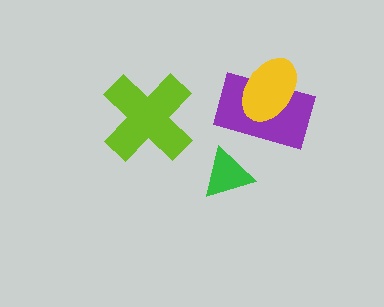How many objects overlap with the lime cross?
0 objects overlap with the lime cross.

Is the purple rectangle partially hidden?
Yes, it is partially covered by another shape.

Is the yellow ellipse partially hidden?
No, no other shape covers it.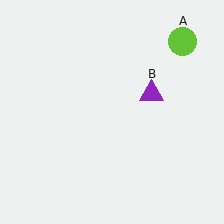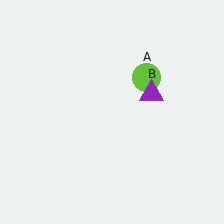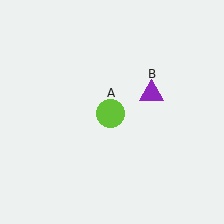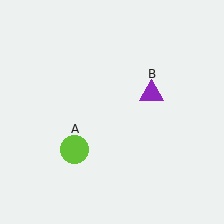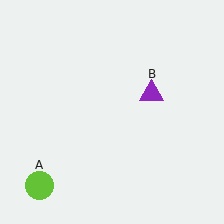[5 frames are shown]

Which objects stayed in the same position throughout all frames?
Purple triangle (object B) remained stationary.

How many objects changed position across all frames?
1 object changed position: lime circle (object A).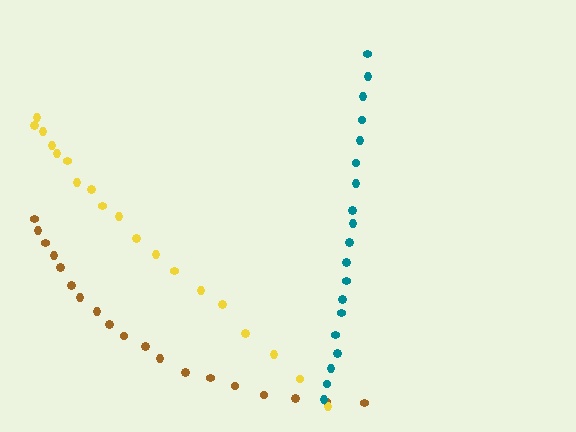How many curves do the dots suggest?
There are 3 distinct paths.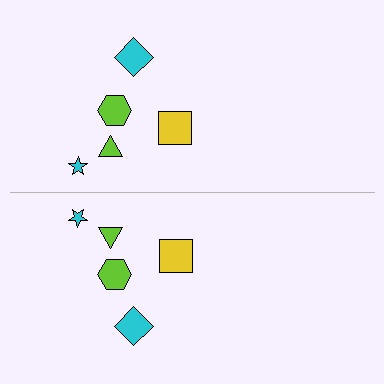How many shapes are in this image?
There are 10 shapes in this image.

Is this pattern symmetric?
Yes, this pattern has bilateral (reflection) symmetry.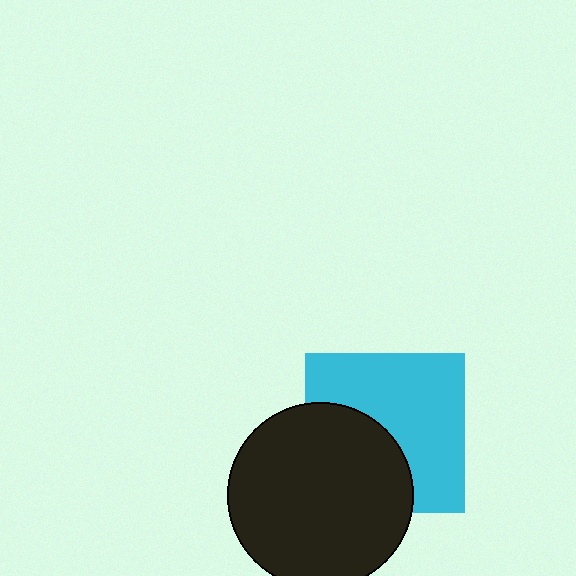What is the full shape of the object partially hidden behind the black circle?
The partially hidden object is a cyan square.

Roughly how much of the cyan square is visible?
About half of it is visible (roughly 60%).